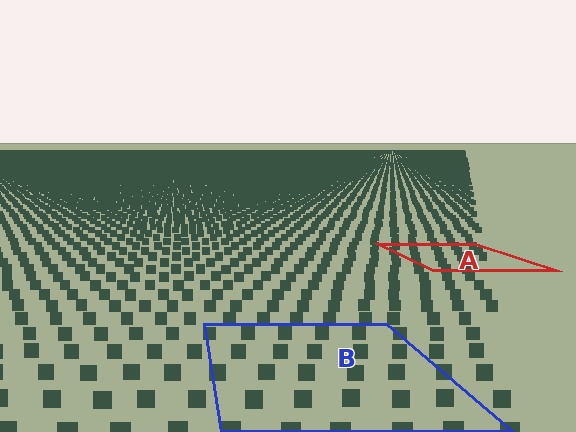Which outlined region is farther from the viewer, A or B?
Region A is farther from the viewer — the texture elements inside it appear smaller and more densely packed.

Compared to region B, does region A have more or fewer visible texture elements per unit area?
Region A has more texture elements per unit area — they are packed more densely because it is farther away.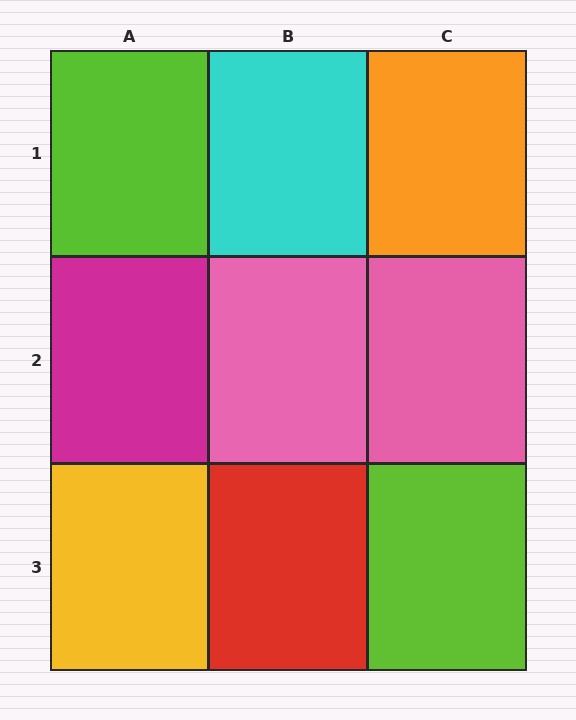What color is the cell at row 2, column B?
Pink.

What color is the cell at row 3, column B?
Red.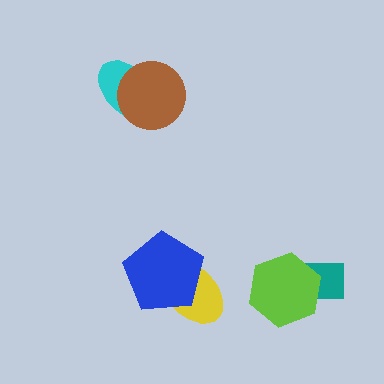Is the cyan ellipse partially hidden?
Yes, it is partially covered by another shape.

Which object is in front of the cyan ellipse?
The brown circle is in front of the cyan ellipse.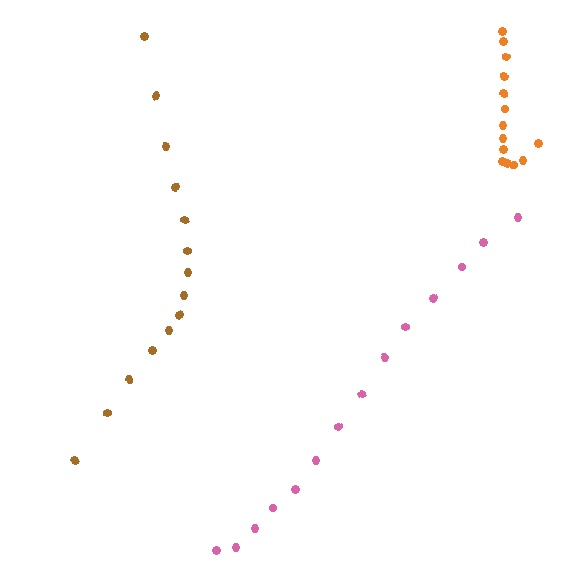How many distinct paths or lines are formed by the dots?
There are 3 distinct paths.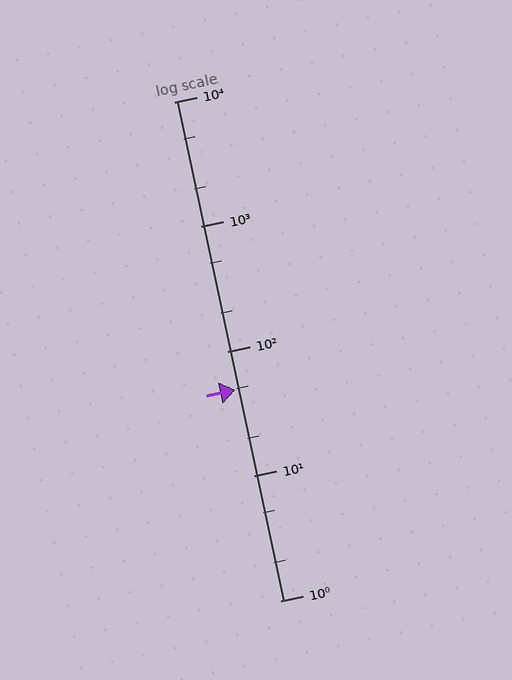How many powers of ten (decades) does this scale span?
The scale spans 4 decades, from 1 to 10000.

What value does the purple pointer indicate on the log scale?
The pointer indicates approximately 49.